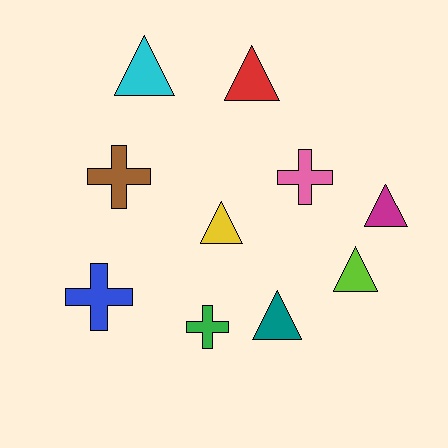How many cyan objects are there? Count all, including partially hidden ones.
There is 1 cyan object.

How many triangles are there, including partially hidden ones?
There are 6 triangles.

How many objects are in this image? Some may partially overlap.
There are 10 objects.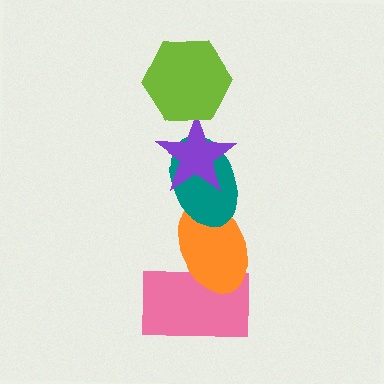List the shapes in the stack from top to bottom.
From top to bottom: the lime hexagon, the purple star, the teal ellipse, the orange ellipse, the pink rectangle.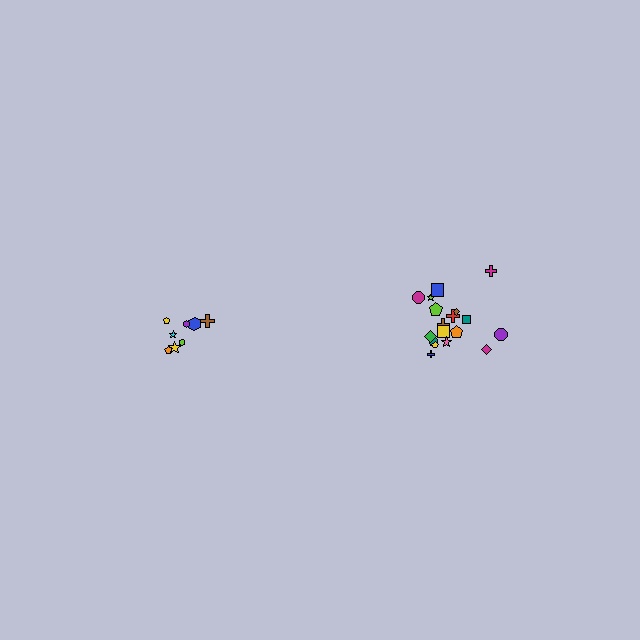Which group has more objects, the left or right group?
The right group.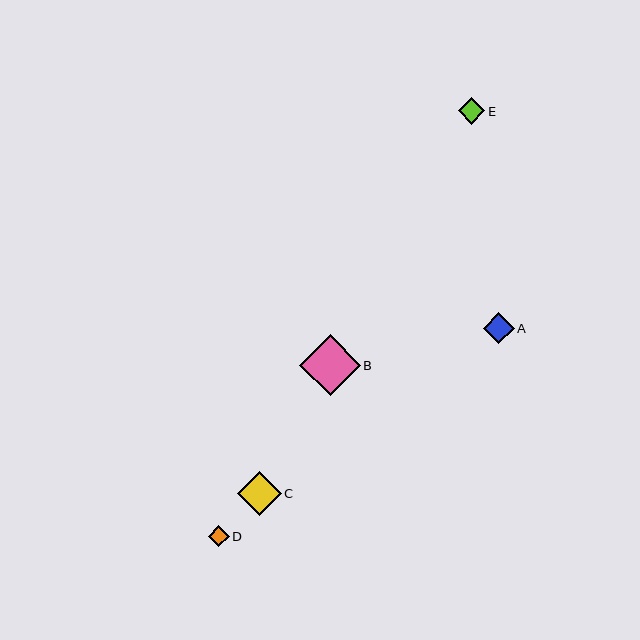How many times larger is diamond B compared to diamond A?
Diamond B is approximately 2.0 times the size of diamond A.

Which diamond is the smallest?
Diamond D is the smallest with a size of approximately 21 pixels.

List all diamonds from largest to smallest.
From largest to smallest: B, C, A, E, D.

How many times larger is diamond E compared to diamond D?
Diamond E is approximately 1.3 times the size of diamond D.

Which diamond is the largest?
Diamond B is the largest with a size of approximately 61 pixels.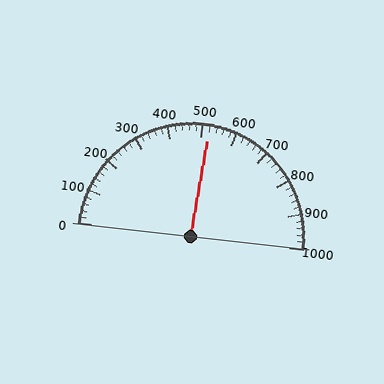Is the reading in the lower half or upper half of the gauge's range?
The reading is in the upper half of the range (0 to 1000).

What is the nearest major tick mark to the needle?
The nearest major tick mark is 500.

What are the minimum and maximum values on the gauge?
The gauge ranges from 0 to 1000.